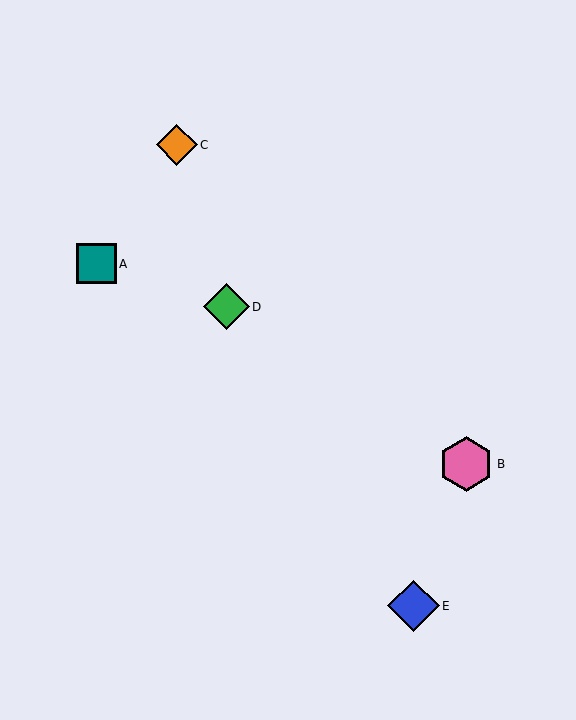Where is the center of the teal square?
The center of the teal square is at (96, 264).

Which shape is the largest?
The pink hexagon (labeled B) is the largest.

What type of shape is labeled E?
Shape E is a blue diamond.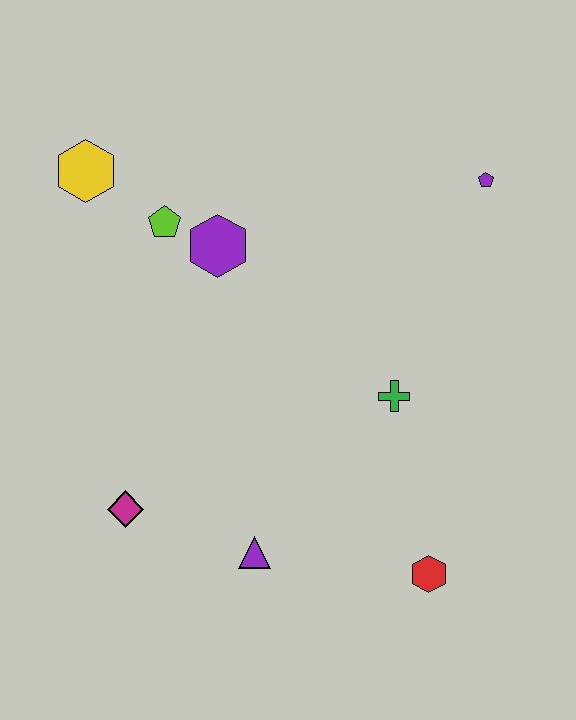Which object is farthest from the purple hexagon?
The red hexagon is farthest from the purple hexagon.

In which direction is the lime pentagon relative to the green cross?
The lime pentagon is to the left of the green cross.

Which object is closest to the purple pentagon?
The green cross is closest to the purple pentagon.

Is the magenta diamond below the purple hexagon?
Yes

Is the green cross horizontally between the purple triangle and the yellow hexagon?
No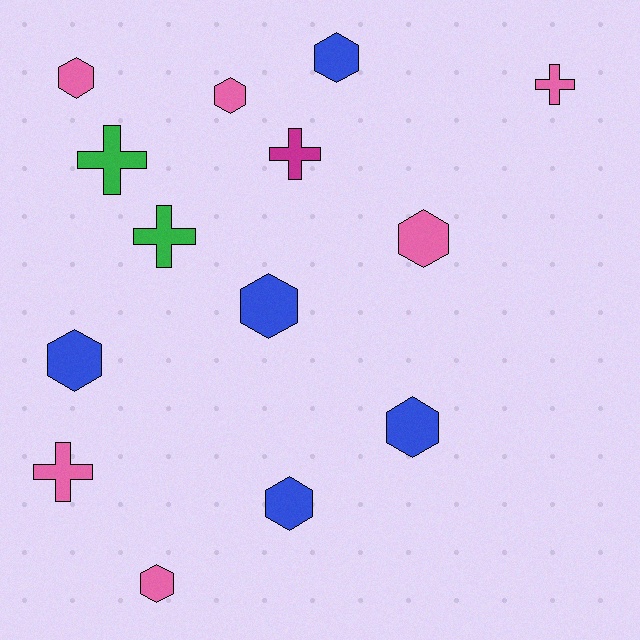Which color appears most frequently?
Pink, with 6 objects.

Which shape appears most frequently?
Hexagon, with 9 objects.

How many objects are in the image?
There are 14 objects.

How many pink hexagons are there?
There are 4 pink hexagons.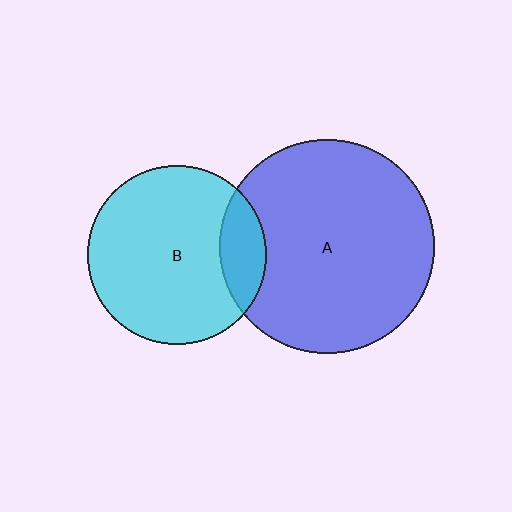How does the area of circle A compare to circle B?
Approximately 1.4 times.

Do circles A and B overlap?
Yes.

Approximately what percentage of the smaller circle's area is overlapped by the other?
Approximately 15%.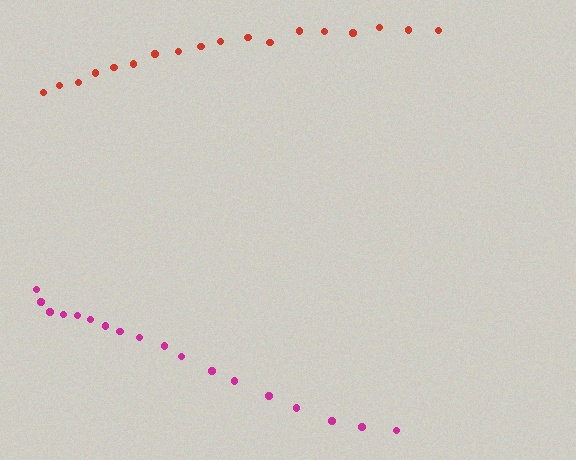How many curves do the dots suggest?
There are 2 distinct paths.